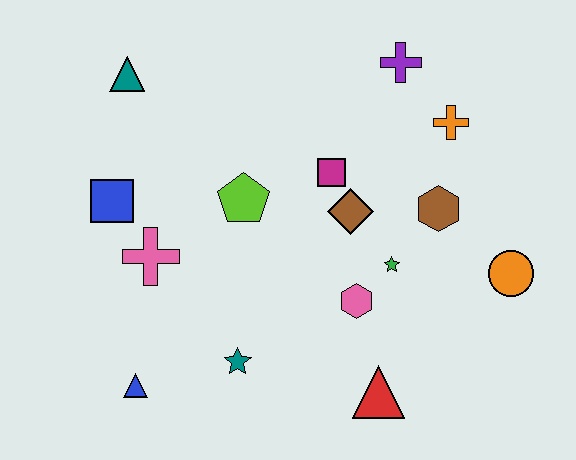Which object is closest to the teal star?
The blue triangle is closest to the teal star.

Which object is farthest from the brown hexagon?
The blue triangle is farthest from the brown hexagon.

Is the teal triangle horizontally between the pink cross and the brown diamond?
No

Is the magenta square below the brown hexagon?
No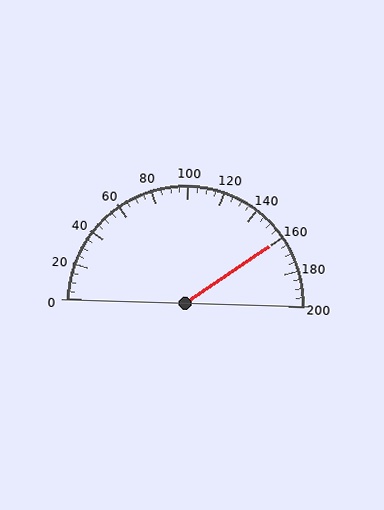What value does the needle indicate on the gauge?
The needle indicates approximately 160.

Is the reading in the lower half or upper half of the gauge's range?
The reading is in the upper half of the range (0 to 200).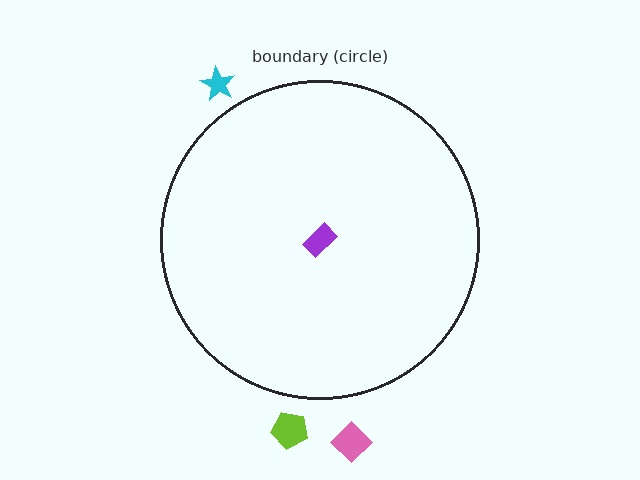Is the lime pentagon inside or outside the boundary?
Outside.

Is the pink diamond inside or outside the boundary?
Outside.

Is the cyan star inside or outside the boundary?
Outside.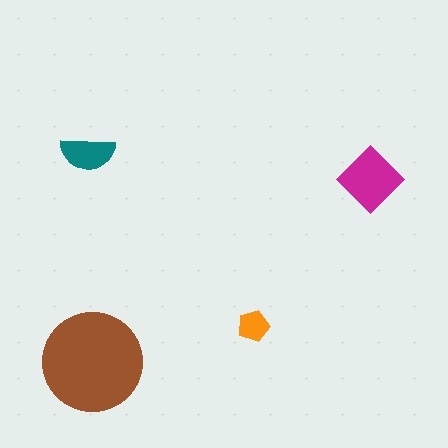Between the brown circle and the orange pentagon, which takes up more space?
The brown circle.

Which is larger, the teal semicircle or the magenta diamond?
The magenta diamond.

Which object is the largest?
The brown circle.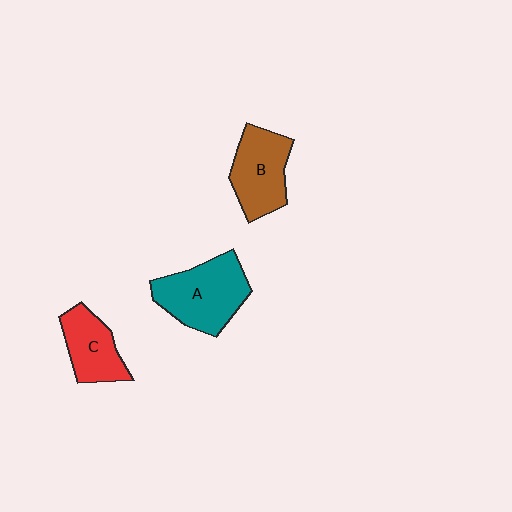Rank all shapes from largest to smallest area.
From largest to smallest: A (teal), B (brown), C (red).